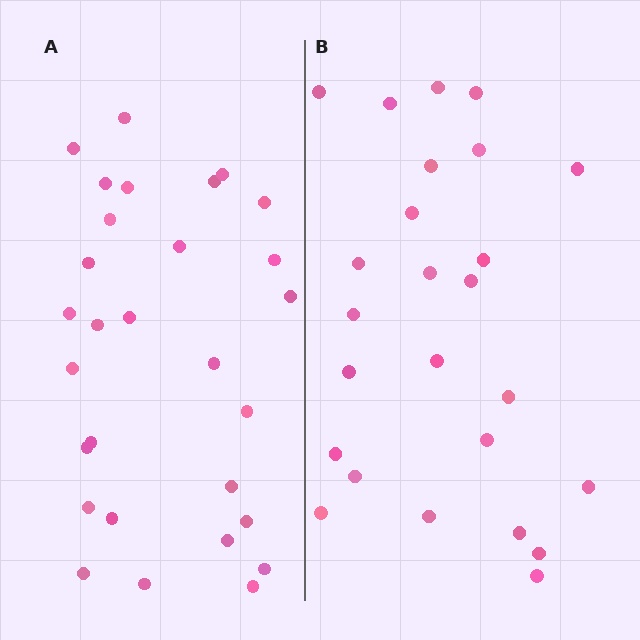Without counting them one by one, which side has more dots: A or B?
Region A (the left region) has more dots.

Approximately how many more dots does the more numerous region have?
Region A has about 4 more dots than region B.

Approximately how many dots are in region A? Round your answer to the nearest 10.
About 30 dots. (The exact count is 29, which rounds to 30.)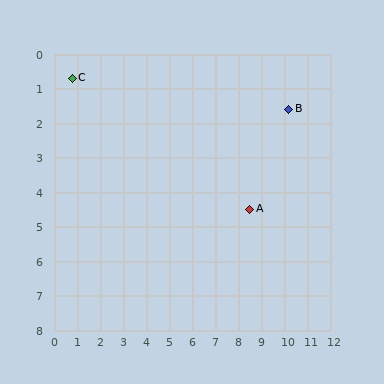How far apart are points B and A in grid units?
Points B and A are about 3.4 grid units apart.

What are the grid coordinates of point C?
Point C is at approximately (0.8, 0.7).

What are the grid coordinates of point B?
Point B is at approximately (10.2, 1.6).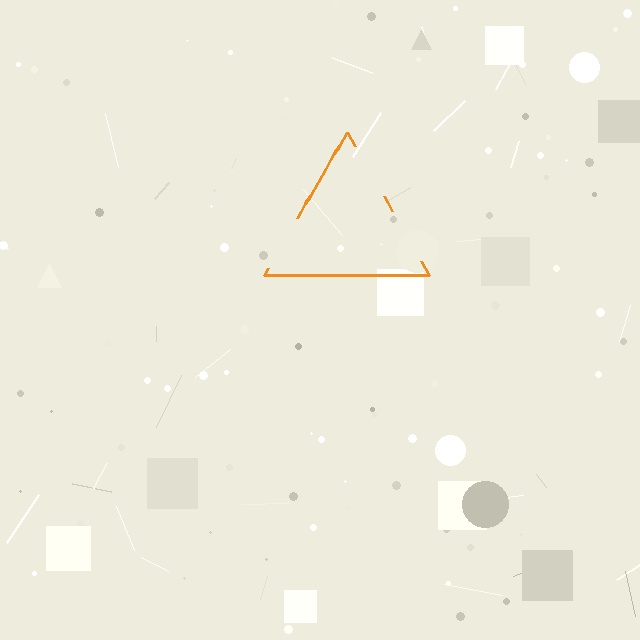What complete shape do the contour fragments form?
The contour fragments form a triangle.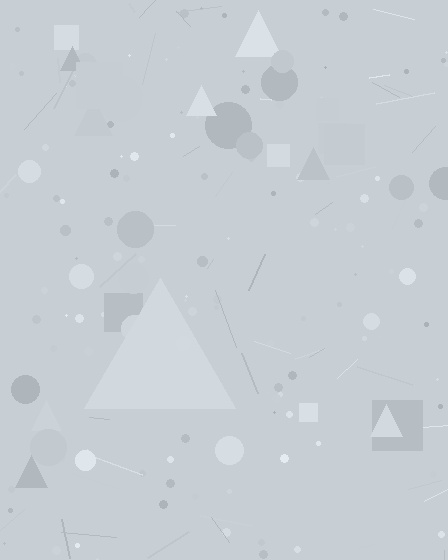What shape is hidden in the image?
A triangle is hidden in the image.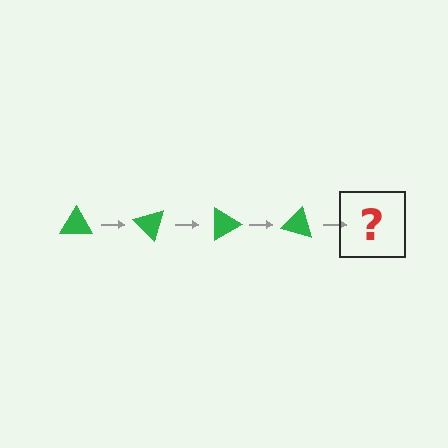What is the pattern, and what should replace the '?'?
The pattern is that the triangle rotates 45 degrees each step. The '?' should be a green triangle rotated 180 degrees.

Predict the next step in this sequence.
The next step is a green triangle rotated 180 degrees.